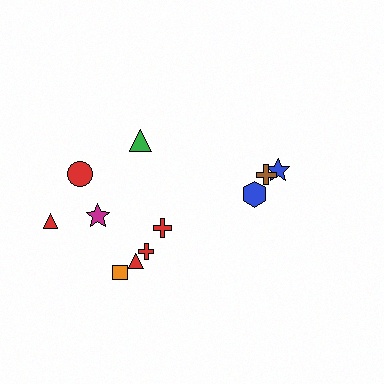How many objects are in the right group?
There are 3 objects.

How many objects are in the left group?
There are 8 objects.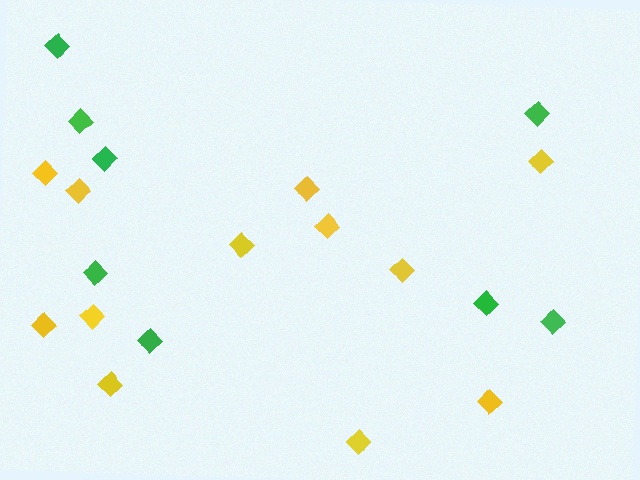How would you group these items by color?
There are 2 groups: one group of yellow diamonds (12) and one group of green diamonds (8).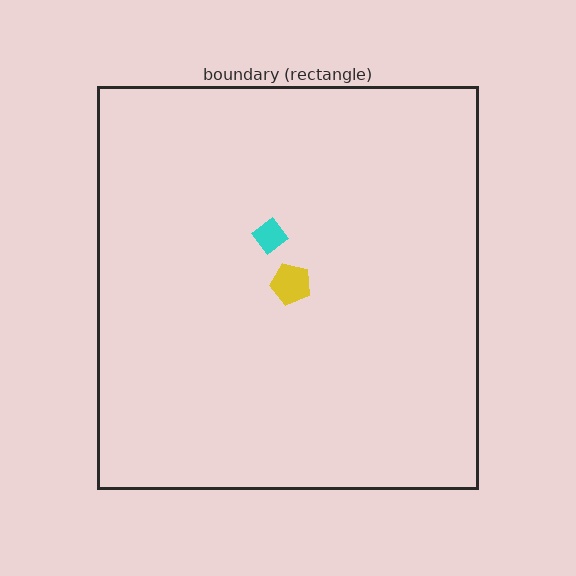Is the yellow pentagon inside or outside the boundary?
Inside.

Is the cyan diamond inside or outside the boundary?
Inside.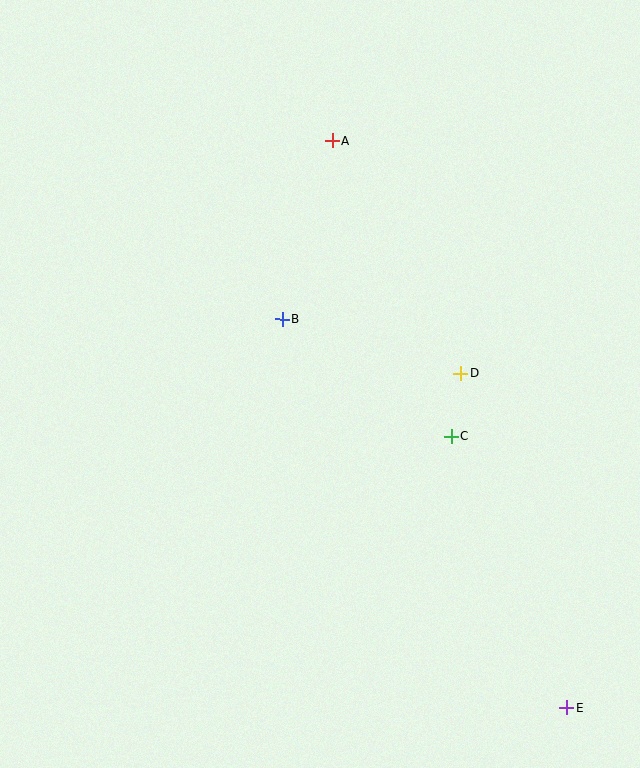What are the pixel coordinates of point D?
Point D is at (461, 373).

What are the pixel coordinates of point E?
Point E is at (567, 708).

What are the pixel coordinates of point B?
Point B is at (282, 319).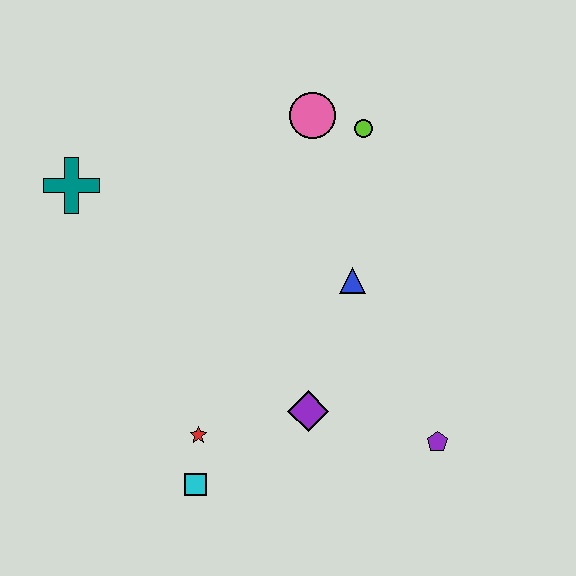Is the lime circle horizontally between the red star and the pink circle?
No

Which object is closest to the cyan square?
The red star is closest to the cyan square.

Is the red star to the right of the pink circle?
No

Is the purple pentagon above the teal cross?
No